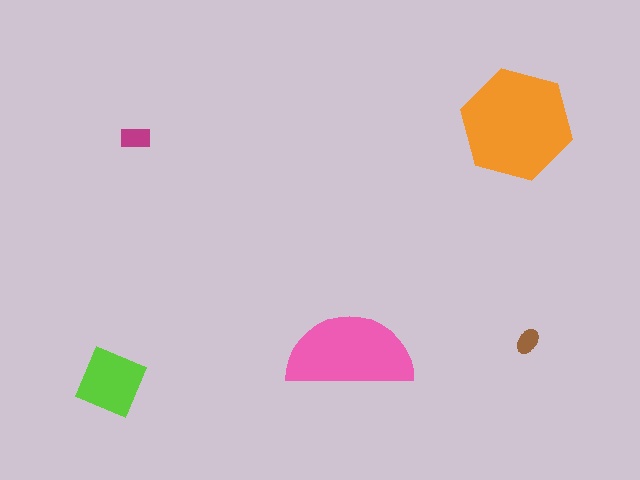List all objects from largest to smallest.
The orange hexagon, the pink semicircle, the lime diamond, the magenta rectangle, the brown ellipse.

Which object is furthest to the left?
The lime diamond is leftmost.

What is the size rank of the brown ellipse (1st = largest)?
5th.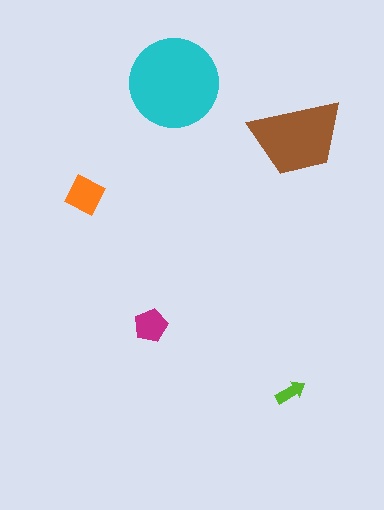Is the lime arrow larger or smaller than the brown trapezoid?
Smaller.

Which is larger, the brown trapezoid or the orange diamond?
The brown trapezoid.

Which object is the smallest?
The lime arrow.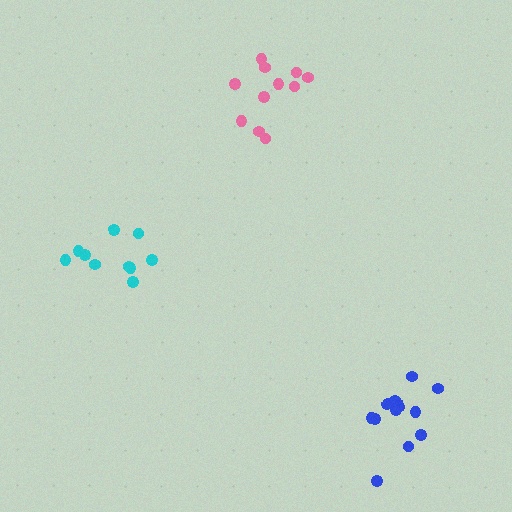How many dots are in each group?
Group 1: 10 dots, Group 2: 11 dots, Group 3: 13 dots (34 total).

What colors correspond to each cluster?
The clusters are colored: cyan, pink, blue.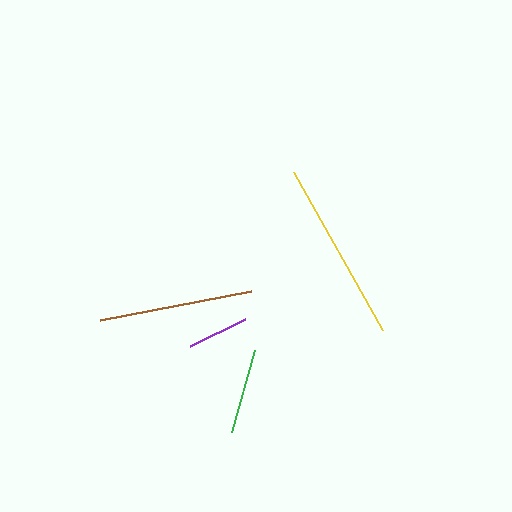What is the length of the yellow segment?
The yellow segment is approximately 182 pixels long.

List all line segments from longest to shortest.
From longest to shortest: yellow, brown, green, purple.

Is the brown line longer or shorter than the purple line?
The brown line is longer than the purple line.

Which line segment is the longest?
The yellow line is the longest at approximately 182 pixels.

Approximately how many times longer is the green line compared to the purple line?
The green line is approximately 1.4 times the length of the purple line.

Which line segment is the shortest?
The purple line is the shortest at approximately 60 pixels.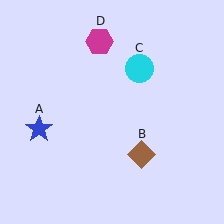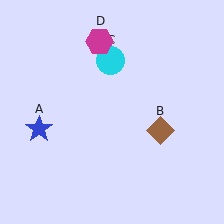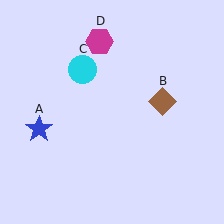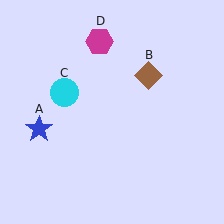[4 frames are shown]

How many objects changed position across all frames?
2 objects changed position: brown diamond (object B), cyan circle (object C).